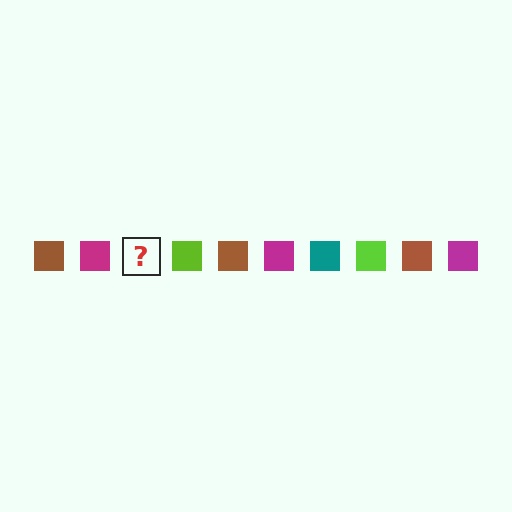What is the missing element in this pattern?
The missing element is a teal square.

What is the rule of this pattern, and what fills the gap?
The rule is that the pattern cycles through brown, magenta, teal, lime squares. The gap should be filled with a teal square.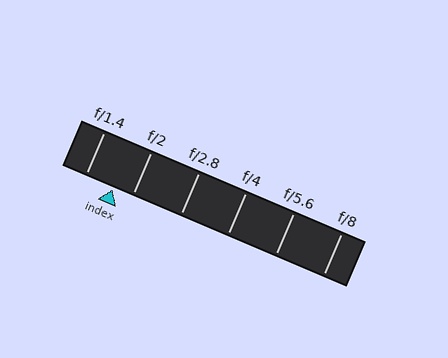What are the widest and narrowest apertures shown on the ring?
The widest aperture shown is f/1.4 and the narrowest is f/8.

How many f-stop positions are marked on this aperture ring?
There are 6 f-stop positions marked.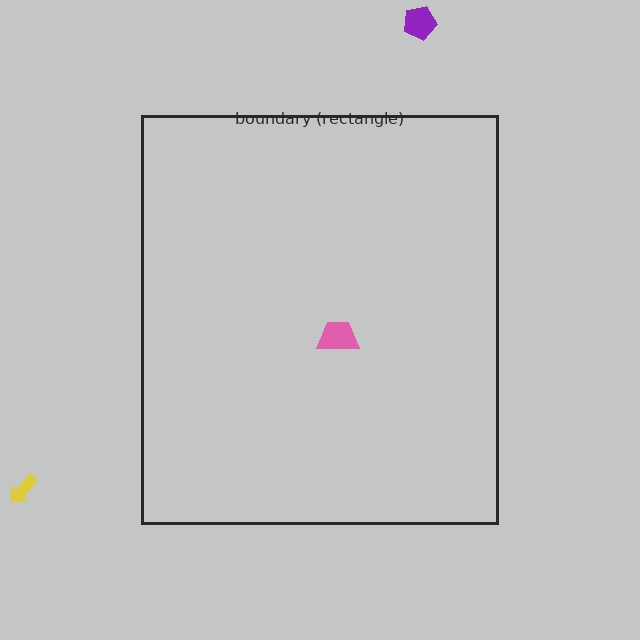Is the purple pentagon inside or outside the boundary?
Outside.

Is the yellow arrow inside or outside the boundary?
Outside.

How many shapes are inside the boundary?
1 inside, 2 outside.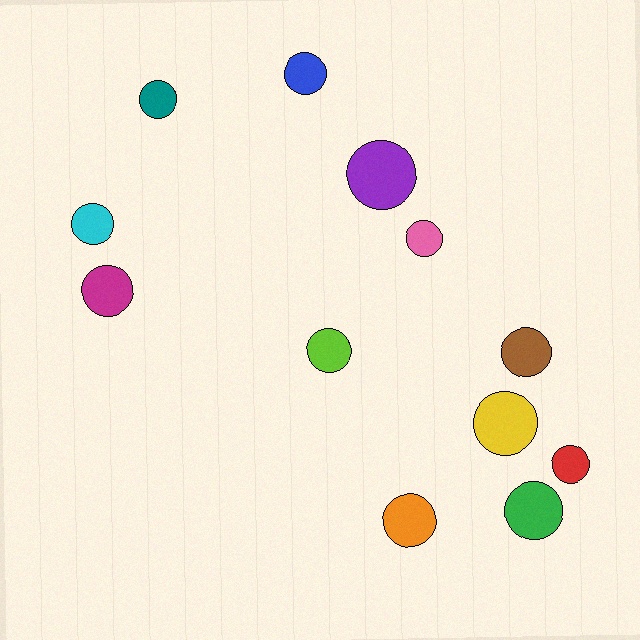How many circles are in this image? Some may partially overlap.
There are 12 circles.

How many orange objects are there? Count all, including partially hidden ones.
There is 1 orange object.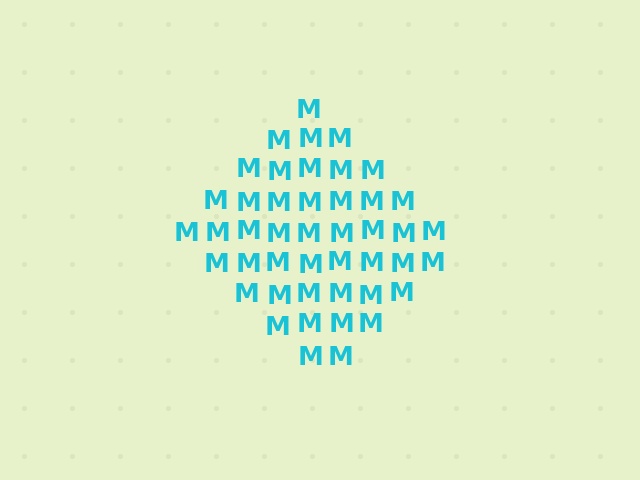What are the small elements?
The small elements are letter M's.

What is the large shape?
The large shape is a diamond.